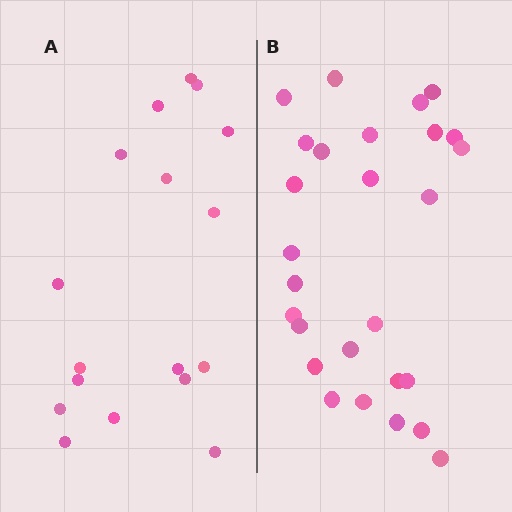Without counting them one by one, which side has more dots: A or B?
Region B (the right region) has more dots.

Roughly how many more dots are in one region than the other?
Region B has roughly 10 or so more dots than region A.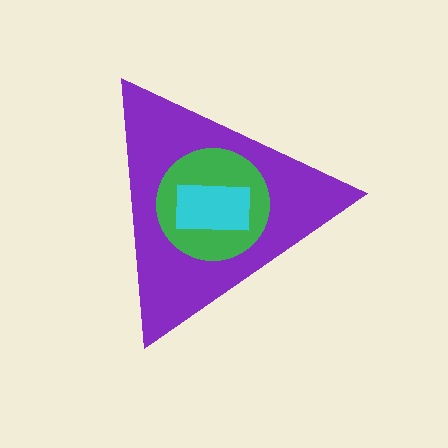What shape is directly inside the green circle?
The cyan rectangle.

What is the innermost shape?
The cyan rectangle.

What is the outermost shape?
The purple triangle.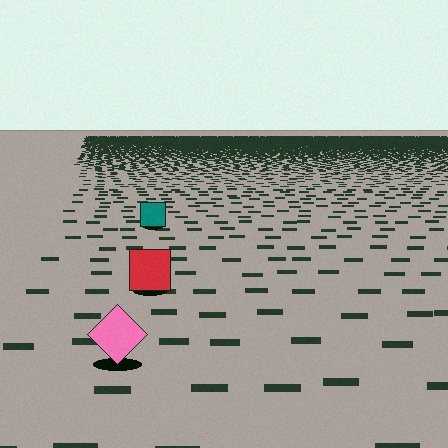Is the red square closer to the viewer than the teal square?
Yes. The red square is closer — you can tell from the texture gradient: the ground texture is coarser near it.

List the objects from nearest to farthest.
From nearest to farthest: the pink diamond, the red square, the teal square.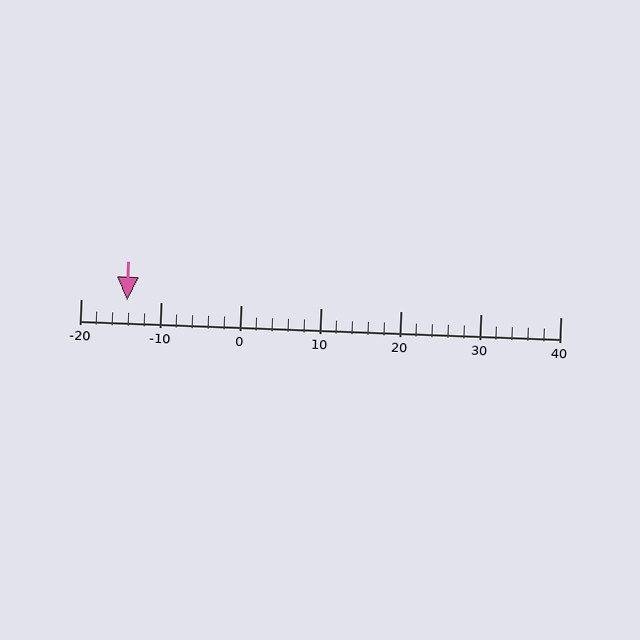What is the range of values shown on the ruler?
The ruler shows values from -20 to 40.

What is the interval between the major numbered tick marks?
The major tick marks are spaced 10 units apart.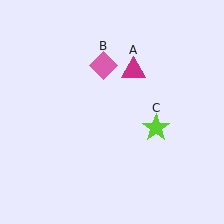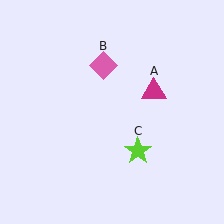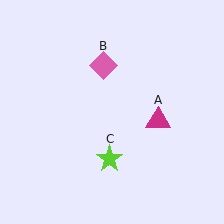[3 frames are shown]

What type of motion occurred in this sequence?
The magenta triangle (object A), lime star (object C) rotated clockwise around the center of the scene.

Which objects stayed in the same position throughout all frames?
Pink diamond (object B) remained stationary.